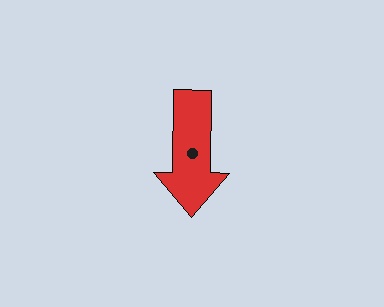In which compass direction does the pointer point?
South.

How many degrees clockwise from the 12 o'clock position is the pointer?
Approximately 181 degrees.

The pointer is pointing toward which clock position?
Roughly 6 o'clock.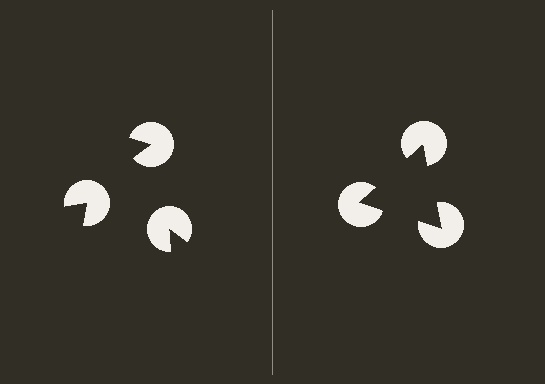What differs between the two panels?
The pac-man discs are positioned identically on both sides; only the wedge orientations differ. On the right they align to a triangle; on the left they are misaligned.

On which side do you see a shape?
An illusory triangle appears on the right side. On the left side the wedge cuts are rotated, so no coherent shape forms.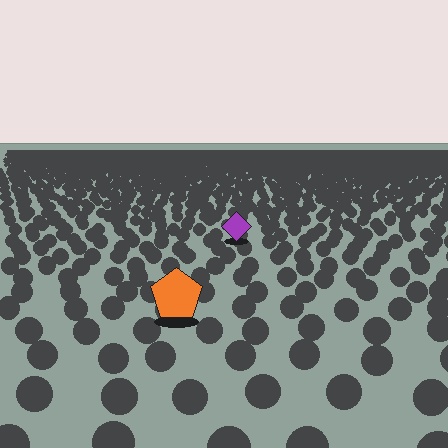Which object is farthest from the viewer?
The purple diamond is farthest from the viewer. It appears smaller and the ground texture around it is denser.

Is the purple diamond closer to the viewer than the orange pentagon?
No. The orange pentagon is closer — you can tell from the texture gradient: the ground texture is coarser near it.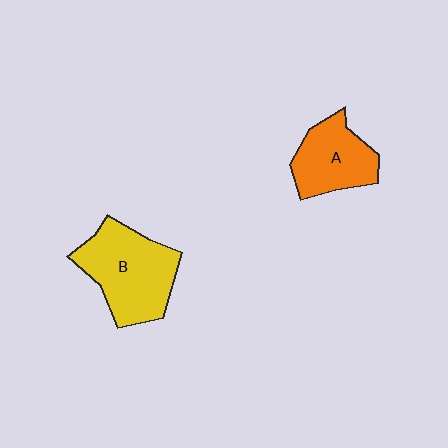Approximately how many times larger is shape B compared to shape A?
Approximately 1.4 times.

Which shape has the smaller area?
Shape A (orange).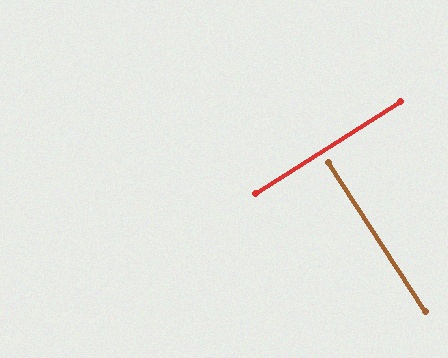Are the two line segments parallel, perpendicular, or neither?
Perpendicular — they meet at approximately 90°.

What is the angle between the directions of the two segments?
Approximately 90 degrees.